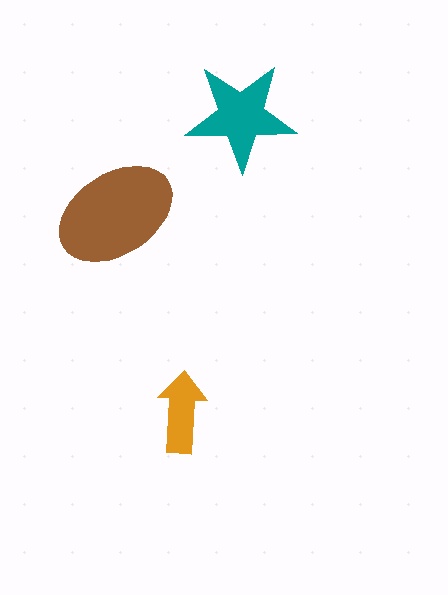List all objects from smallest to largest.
The orange arrow, the teal star, the brown ellipse.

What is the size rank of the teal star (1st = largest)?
2nd.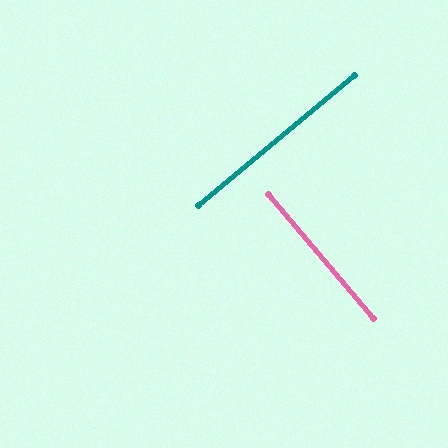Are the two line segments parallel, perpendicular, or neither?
Perpendicular — they meet at approximately 90°.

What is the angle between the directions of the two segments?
Approximately 90 degrees.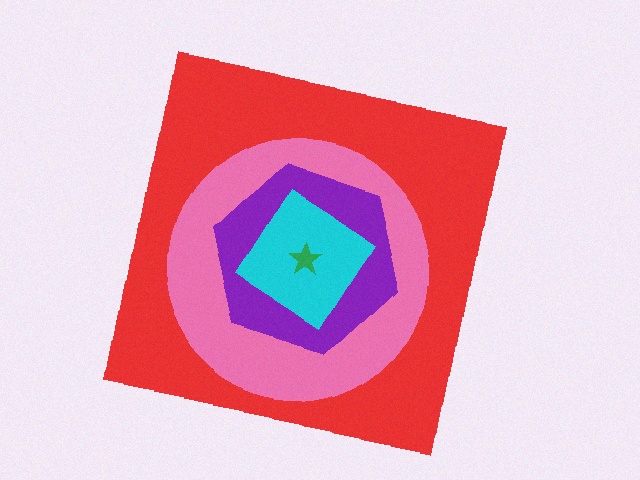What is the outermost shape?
The red square.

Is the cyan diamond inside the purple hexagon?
Yes.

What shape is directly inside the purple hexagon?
The cyan diamond.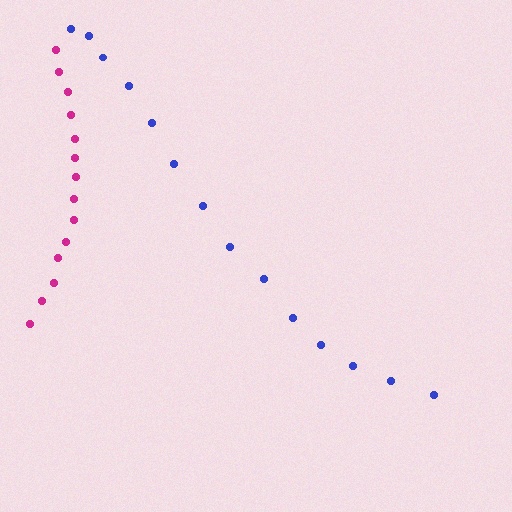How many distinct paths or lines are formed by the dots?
There are 2 distinct paths.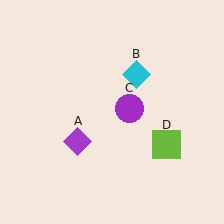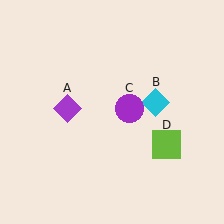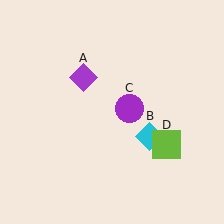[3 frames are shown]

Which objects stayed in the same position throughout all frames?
Purple circle (object C) and lime square (object D) remained stationary.